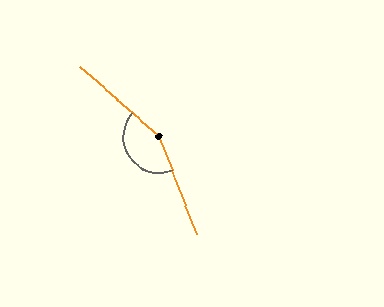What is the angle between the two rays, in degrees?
Approximately 152 degrees.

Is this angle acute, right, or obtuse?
It is obtuse.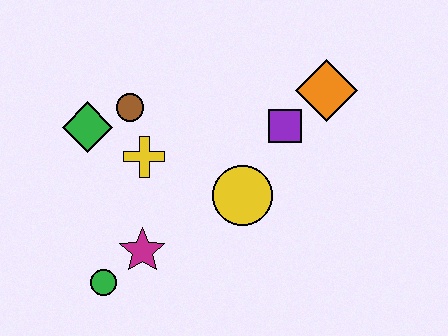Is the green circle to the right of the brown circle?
No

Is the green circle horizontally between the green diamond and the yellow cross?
Yes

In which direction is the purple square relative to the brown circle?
The purple square is to the right of the brown circle.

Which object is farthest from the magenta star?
The orange diamond is farthest from the magenta star.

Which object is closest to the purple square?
The orange diamond is closest to the purple square.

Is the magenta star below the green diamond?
Yes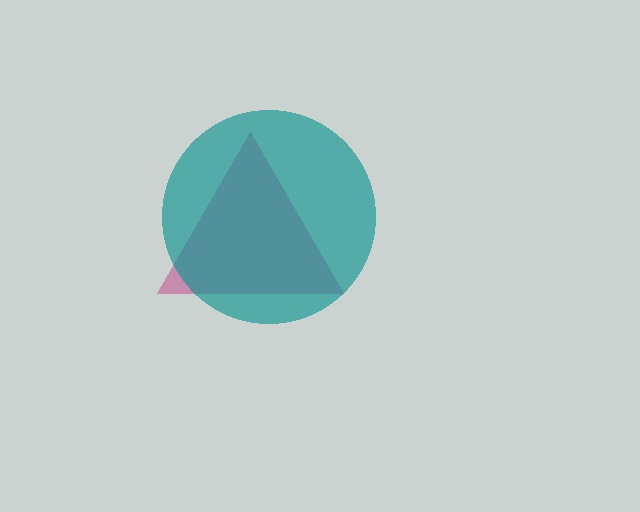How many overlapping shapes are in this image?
There are 2 overlapping shapes in the image.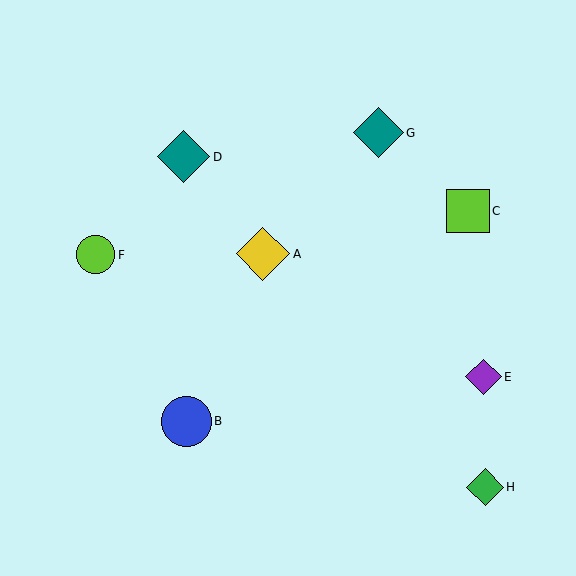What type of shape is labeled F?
Shape F is a lime circle.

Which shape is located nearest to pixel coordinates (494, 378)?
The purple diamond (labeled E) at (484, 377) is nearest to that location.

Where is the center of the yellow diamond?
The center of the yellow diamond is at (263, 254).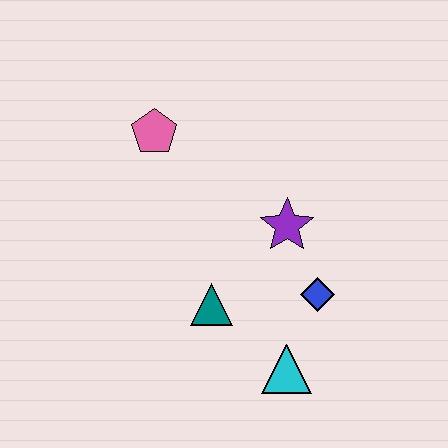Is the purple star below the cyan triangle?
No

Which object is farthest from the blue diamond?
The pink pentagon is farthest from the blue diamond.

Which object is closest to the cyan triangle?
The blue diamond is closest to the cyan triangle.